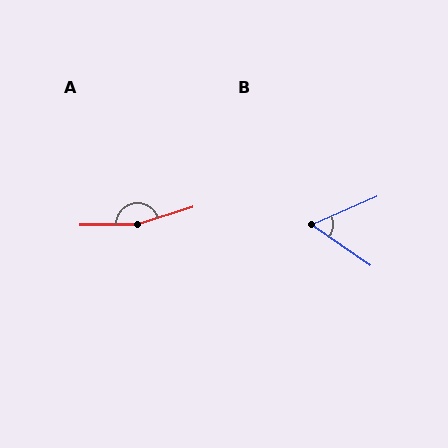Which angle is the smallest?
B, at approximately 58 degrees.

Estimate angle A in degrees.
Approximately 163 degrees.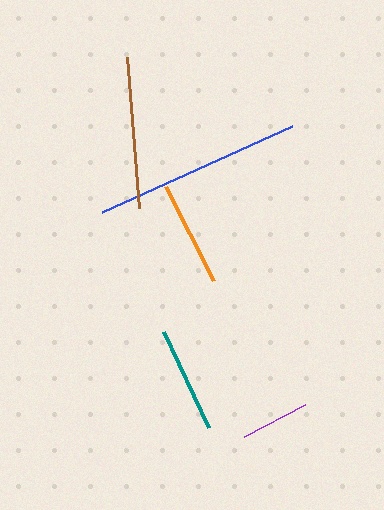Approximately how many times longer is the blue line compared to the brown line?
The blue line is approximately 1.4 times the length of the brown line.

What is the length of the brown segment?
The brown segment is approximately 152 pixels long.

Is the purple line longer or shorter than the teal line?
The teal line is longer than the purple line.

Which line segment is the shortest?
The purple line is the shortest at approximately 69 pixels.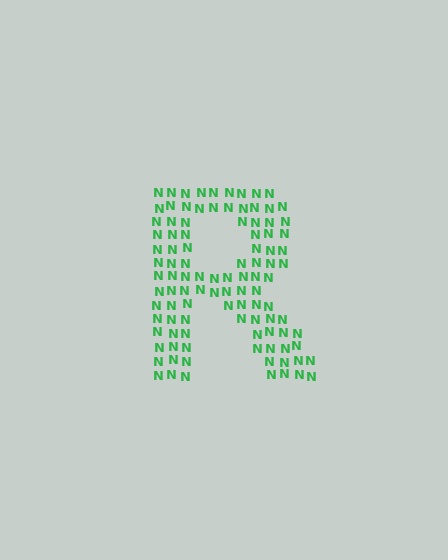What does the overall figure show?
The overall figure shows the letter R.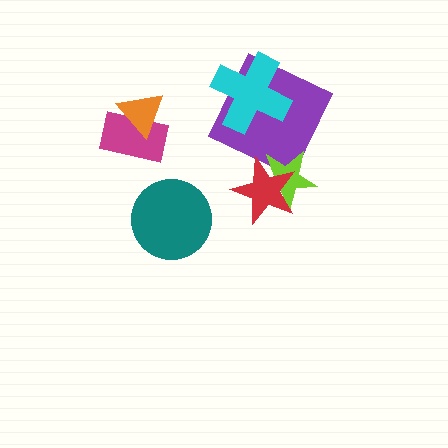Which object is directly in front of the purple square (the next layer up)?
The cyan cross is directly in front of the purple square.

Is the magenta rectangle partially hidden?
Yes, it is partially covered by another shape.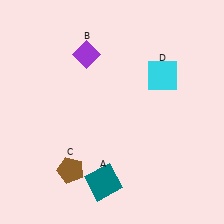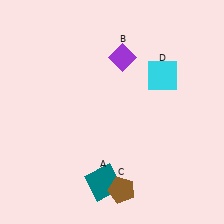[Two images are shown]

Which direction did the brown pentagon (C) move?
The brown pentagon (C) moved right.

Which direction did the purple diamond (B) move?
The purple diamond (B) moved right.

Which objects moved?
The objects that moved are: the purple diamond (B), the brown pentagon (C).